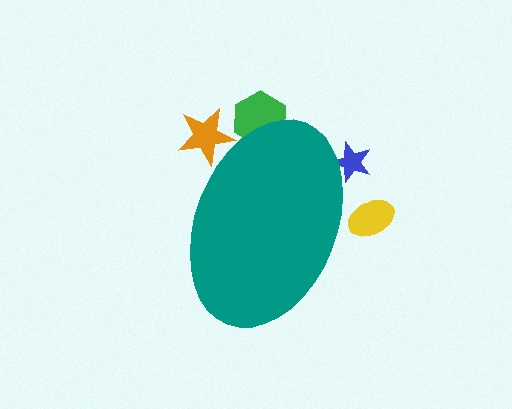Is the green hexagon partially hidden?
Yes, the green hexagon is partially hidden behind the teal ellipse.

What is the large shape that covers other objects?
A teal ellipse.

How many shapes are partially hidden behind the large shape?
4 shapes are partially hidden.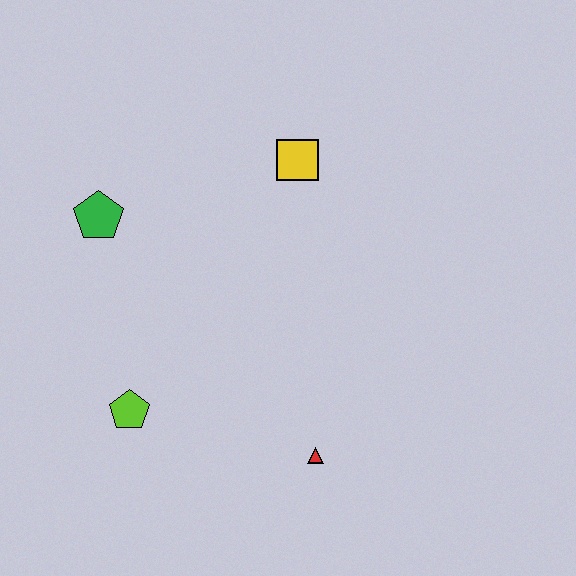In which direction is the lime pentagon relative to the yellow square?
The lime pentagon is below the yellow square.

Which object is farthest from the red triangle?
The green pentagon is farthest from the red triangle.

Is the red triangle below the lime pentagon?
Yes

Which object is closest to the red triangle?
The lime pentagon is closest to the red triangle.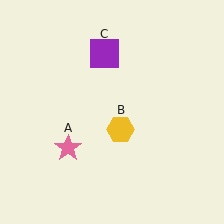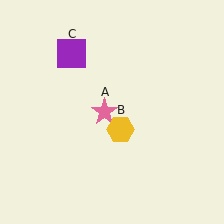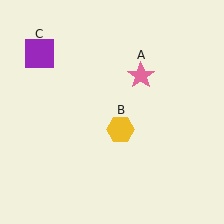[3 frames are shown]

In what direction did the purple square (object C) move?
The purple square (object C) moved left.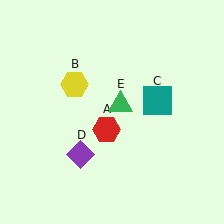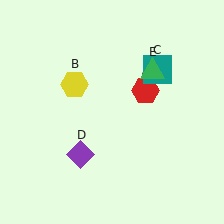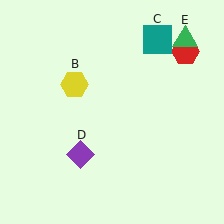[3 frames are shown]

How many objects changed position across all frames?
3 objects changed position: red hexagon (object A), teal square (object C), green triangle (object E).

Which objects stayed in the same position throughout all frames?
Yellow hexagon (object B) and purple diamond (object D) remained stationary.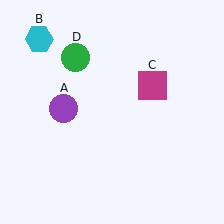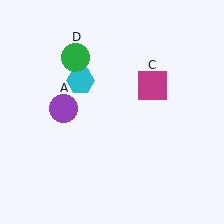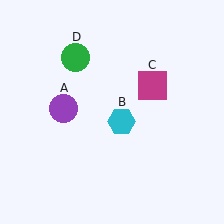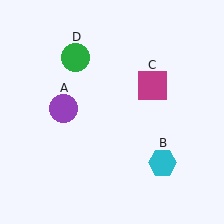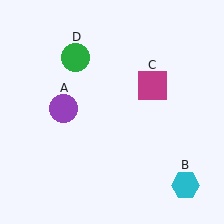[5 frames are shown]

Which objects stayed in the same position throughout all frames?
Purple circle (object A) and magenta square (object C) and green circle (object D) remained stationary.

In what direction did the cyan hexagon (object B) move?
The cyan hexagon (object B) moved down and to the right.